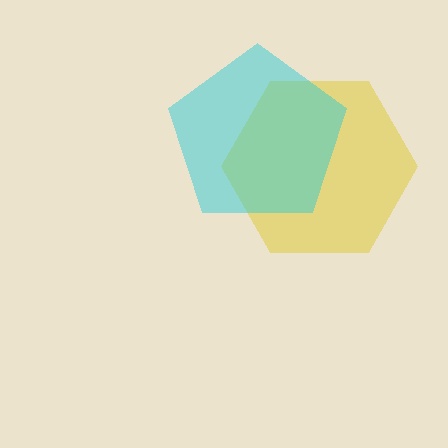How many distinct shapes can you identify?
There are 2 distinct shapes: a yellow hexagon, a cyan pentagon.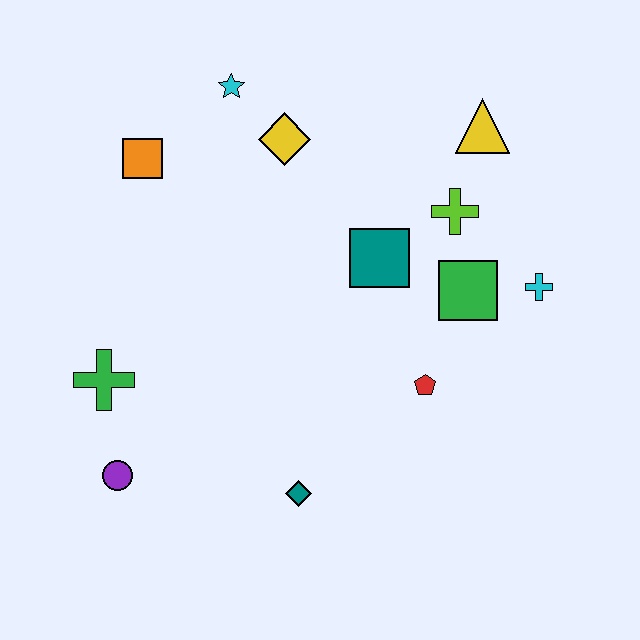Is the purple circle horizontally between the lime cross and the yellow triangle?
No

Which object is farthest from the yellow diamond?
The purple circle is farthest from the yellow diamond.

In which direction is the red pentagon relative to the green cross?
The red pentagon is to the right of the green cross.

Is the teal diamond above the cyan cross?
No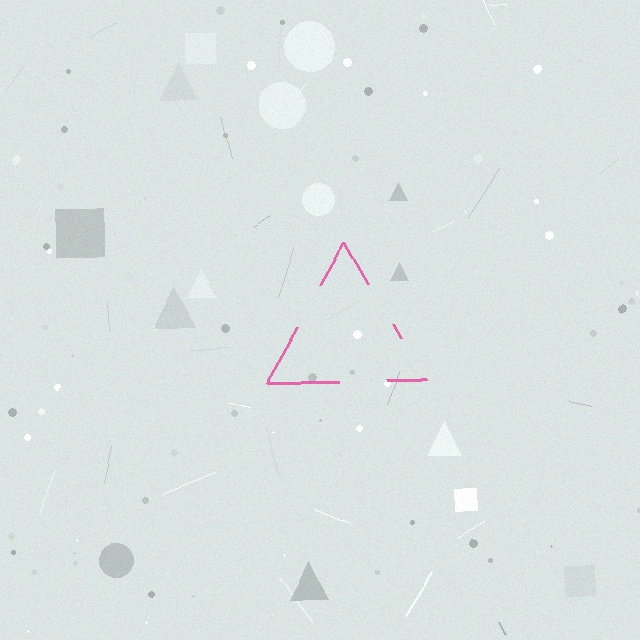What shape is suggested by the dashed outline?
The dashed outline suggests a triangle.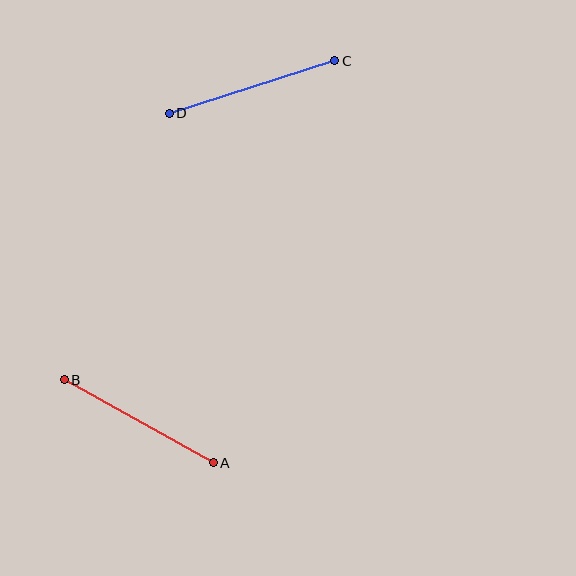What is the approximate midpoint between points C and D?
The midpoint is at approximately (252, 87) pixels.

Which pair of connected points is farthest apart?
Points C and D are farthest apart.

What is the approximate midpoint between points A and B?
The midpoint is at approximately (139, 421) pixels.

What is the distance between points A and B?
The distance is approximately 170 pixels.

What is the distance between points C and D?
The distance is approximately 174 pixels.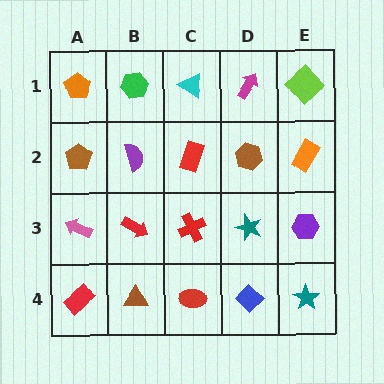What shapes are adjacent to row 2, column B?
A green hexagon (row 1, column B), a red arrow (row 3, column B), a brown pentagon (row 2, column A), a red rectangle (row 2, column C).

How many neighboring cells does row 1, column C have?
3.